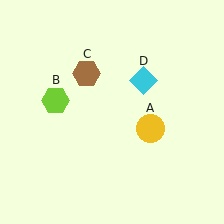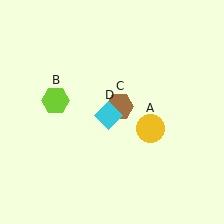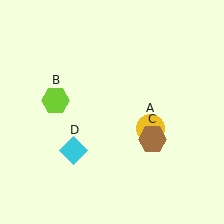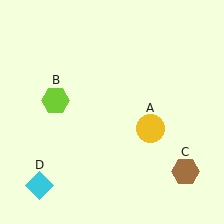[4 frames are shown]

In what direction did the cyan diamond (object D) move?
The cyan diamond (object D) moved down and to the left.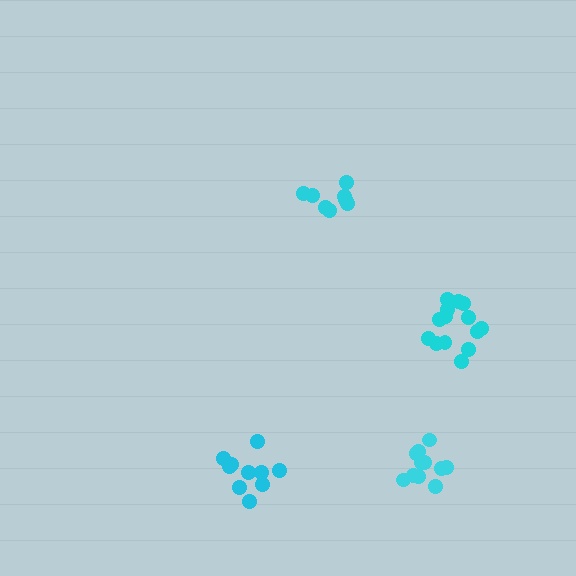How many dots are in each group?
Group 1: 12 dots, Group 2: 14 dots, Group 3: 8 dots, Group 4: 10 dots (44 total).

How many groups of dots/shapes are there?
There are 4 groups.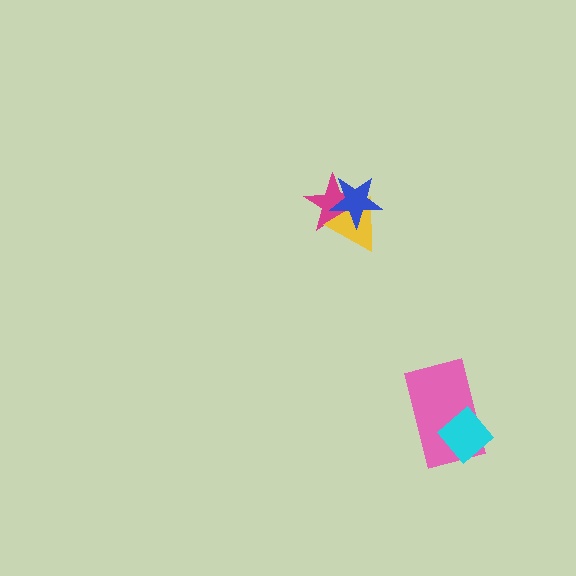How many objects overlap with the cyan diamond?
1 object overlaps with the cyan diamond.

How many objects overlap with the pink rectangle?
1 object overlaps with the pink rectangle.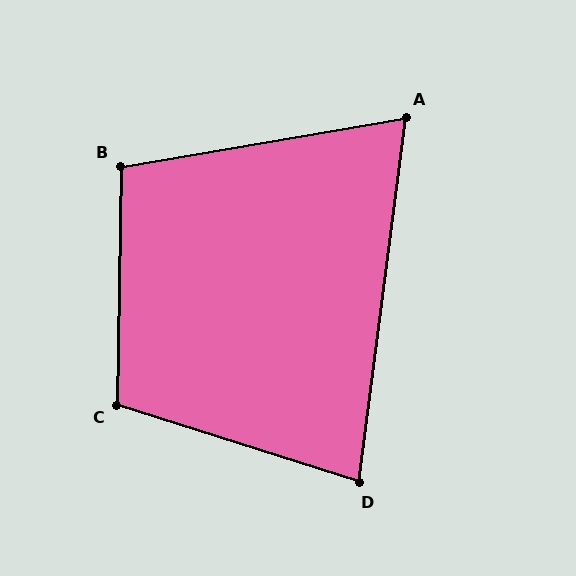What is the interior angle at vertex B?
Approximately 100 degrees (obtuse).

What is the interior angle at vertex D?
Approximately 80 degrees (acute).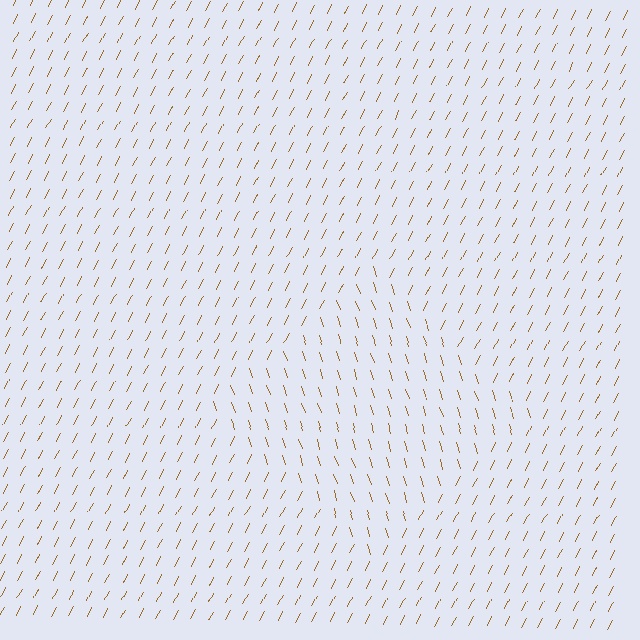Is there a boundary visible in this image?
Yes, there is a texture boundary formed by a change in line orientation.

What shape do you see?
I see a diamond.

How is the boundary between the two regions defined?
The boundary is defined purely by a change in line orientation (approximately 45 degrees difference). All lines are the same color and thickness.